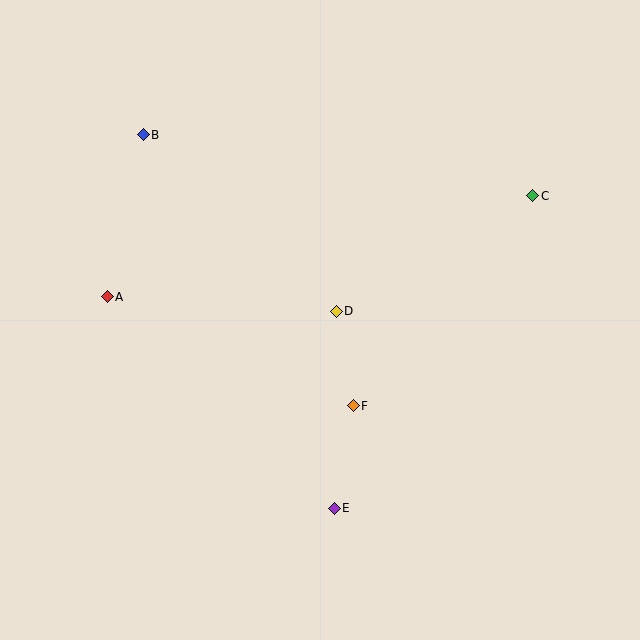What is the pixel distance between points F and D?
The distance between F and D is 96 pixels.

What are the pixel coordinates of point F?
Point F is at (353, 406).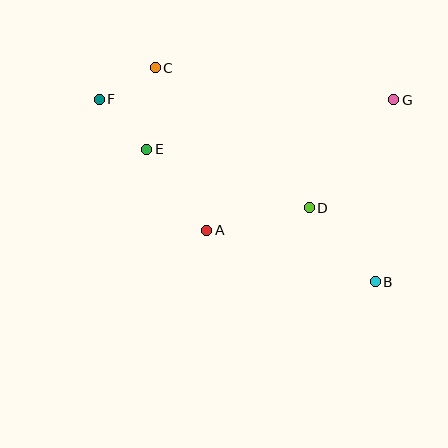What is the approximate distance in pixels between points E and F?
The distance between E and F is approximately 69 pixels.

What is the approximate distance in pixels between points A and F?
The distance between A and F is approximately 169 pixels.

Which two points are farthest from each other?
Points B and F are farthest from each other.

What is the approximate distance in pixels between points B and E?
The distance between B and E is approximately 264 pixels.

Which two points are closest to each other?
Points C and F are closest to each other.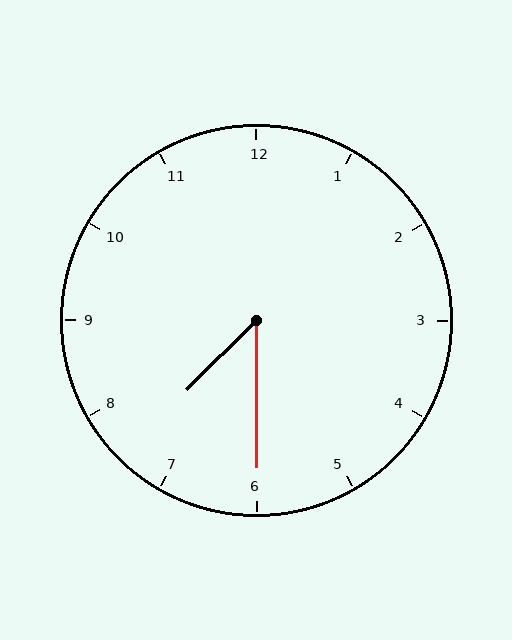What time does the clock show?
7:30.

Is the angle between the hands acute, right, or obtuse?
It is acute.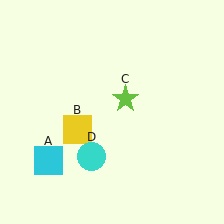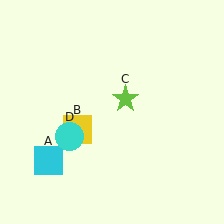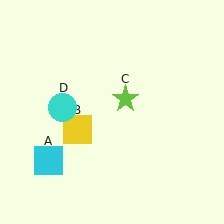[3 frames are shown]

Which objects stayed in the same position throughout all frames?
Cyan square (object A) and yellow square (object B) and lime star (object C) remained stationary.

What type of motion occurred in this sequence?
The cyan circle (object D) rotated clockwise around the center of the scene.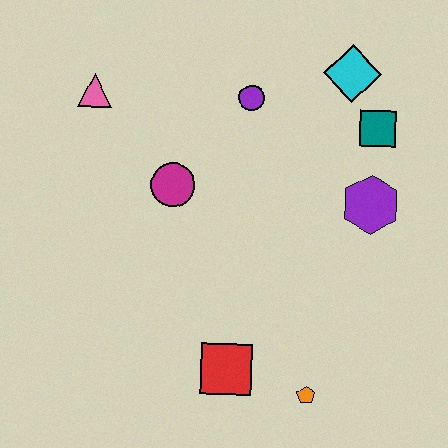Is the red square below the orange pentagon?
No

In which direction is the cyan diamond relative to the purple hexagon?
The cyan diamond is above the purple hexagon.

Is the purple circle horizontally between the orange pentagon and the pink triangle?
Yes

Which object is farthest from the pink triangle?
The orange pentagon is farthest from the pink triangle.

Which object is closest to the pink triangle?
The magenta circle is closest to the pink triangle.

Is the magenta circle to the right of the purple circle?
No